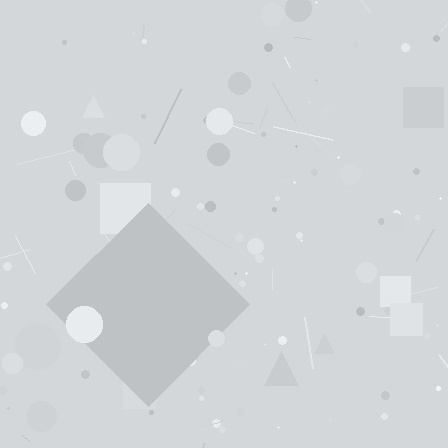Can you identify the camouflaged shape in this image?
The camouflaged shape is a diamond.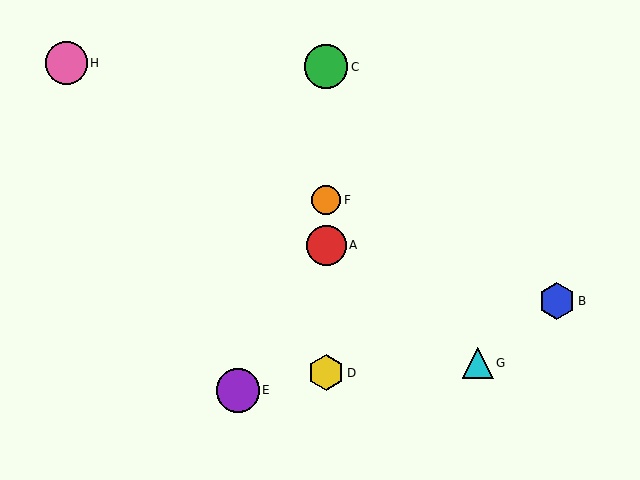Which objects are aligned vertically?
Objects A, C, D, F are aligned vertically.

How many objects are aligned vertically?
4 objects (A, C, D, F) are aligned vertically.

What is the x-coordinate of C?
Object C is at x≈326.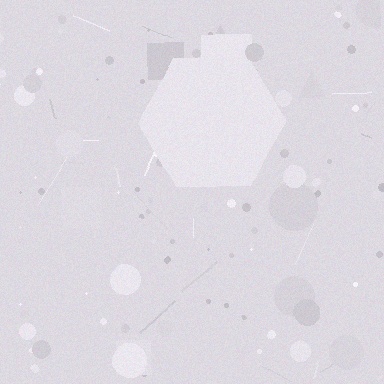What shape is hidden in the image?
A hexagon is hidden in the image.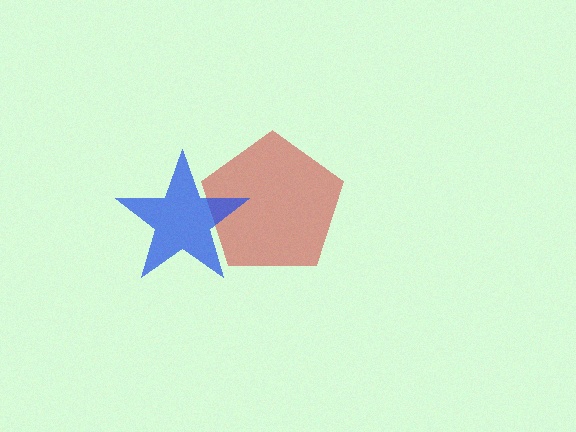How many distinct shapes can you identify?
There are 2 distinct shapes: a red pentagon, a blue star.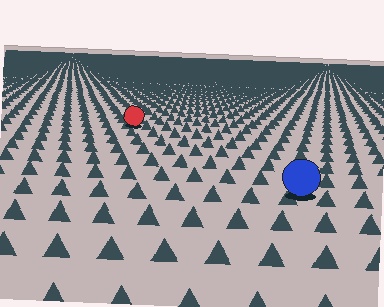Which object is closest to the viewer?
The blue circle is closest. The texture marks near it are larger and more spread out.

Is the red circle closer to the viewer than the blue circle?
No. The blue circle is closer — you can tell from the texture gradient: the ground texture is coarser near it.